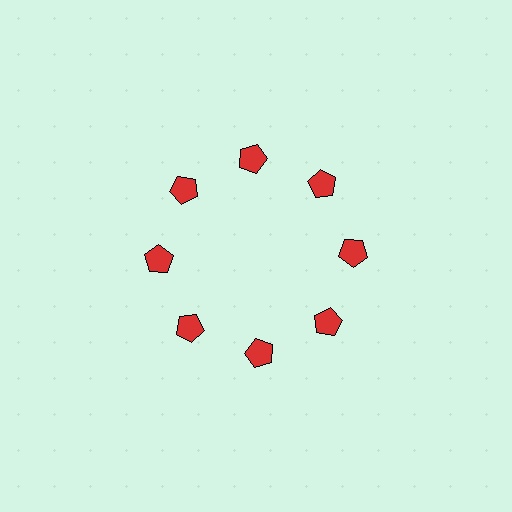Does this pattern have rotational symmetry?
Yes, this pattern has 8-fold rotational symmetry. It looks the same after rotating 45 degrees around the center.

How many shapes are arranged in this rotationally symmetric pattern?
There are 8 shapes, arranged in 8 groups of 1.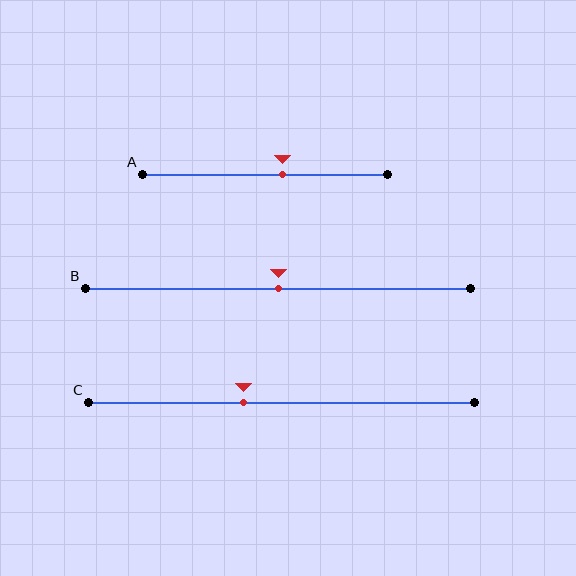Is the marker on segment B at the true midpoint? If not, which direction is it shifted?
Yes, the marker on segment B is at the true midpoint.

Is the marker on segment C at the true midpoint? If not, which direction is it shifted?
No, the marker on segment C is shifted to the left by about 10% of the segment length.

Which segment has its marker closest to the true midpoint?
Segment B has its marker closest to the true midpoint.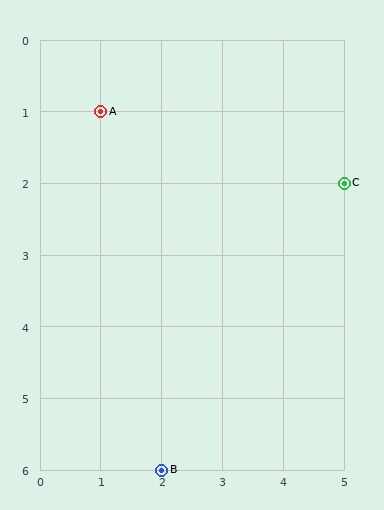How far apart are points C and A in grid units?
Points C and A are 4 columns and 1 row apart (about 4.1 grid units diagonally).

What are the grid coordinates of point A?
Point A is at grid coordinates (1, 1).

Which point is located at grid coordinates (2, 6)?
Point B is at (2, 6).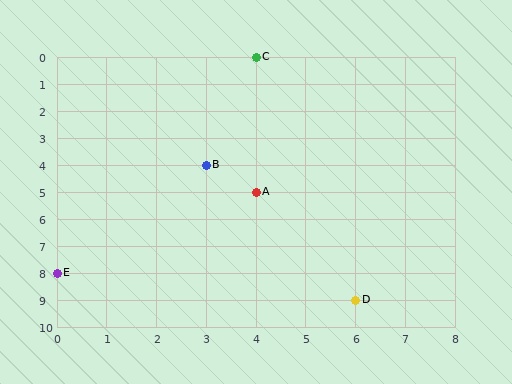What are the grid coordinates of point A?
Point A is at grid coordinates (4, 5).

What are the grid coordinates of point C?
Point C is at grid coordinates (4, 0).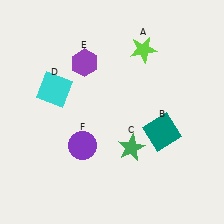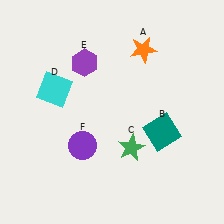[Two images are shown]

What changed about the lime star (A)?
In Image 1, A is lime. In Image 2, it changed to orange.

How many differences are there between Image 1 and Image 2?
There is 1 difference between the two images.